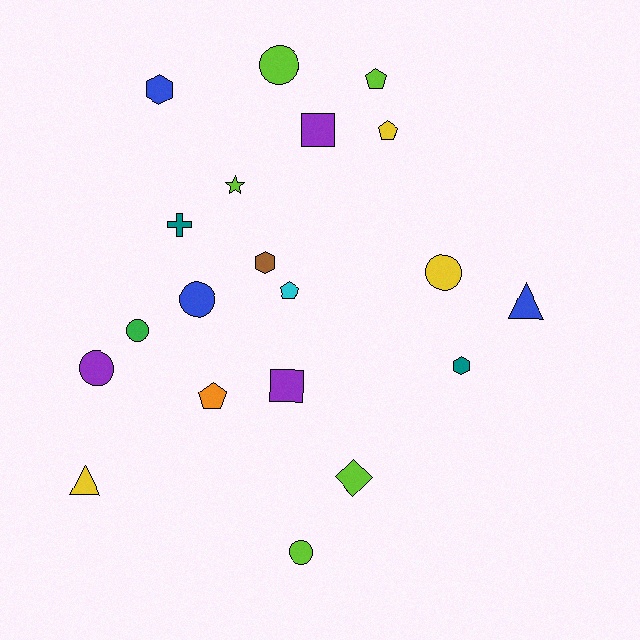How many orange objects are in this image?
There is 1 orange object.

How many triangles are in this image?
There are 2 triangles.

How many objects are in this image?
There are 20 objects.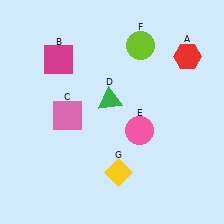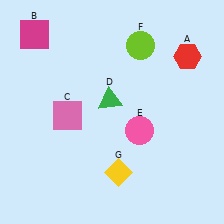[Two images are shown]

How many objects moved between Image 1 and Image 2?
1 object moved between the two images.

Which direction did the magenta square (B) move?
The magenta square (B) moved up.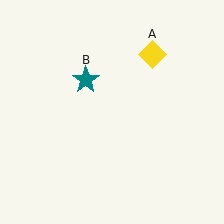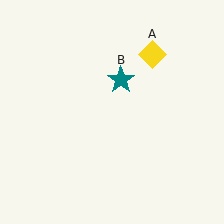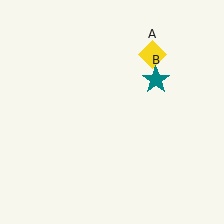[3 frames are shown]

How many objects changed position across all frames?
1 object changed position: teal star (object B).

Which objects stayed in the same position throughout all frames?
Yellow diamond (object A) remained stationary.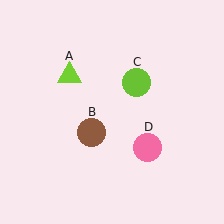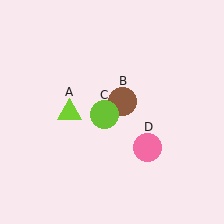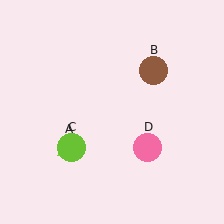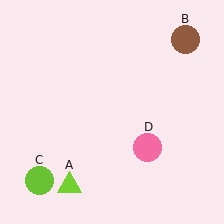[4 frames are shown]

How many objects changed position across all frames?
3 objects changed position: lime triangle (object A), brown circle (object B), lime circle (object C).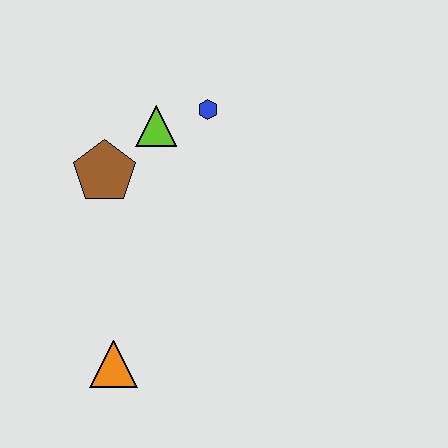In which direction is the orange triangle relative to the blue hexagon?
The orange triangle is below the blue hexagon.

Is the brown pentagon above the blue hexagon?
No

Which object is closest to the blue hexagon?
The lime triangle is closest to the blue hexagon.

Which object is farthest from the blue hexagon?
The orange triangle is farthest from the blue hexagon.